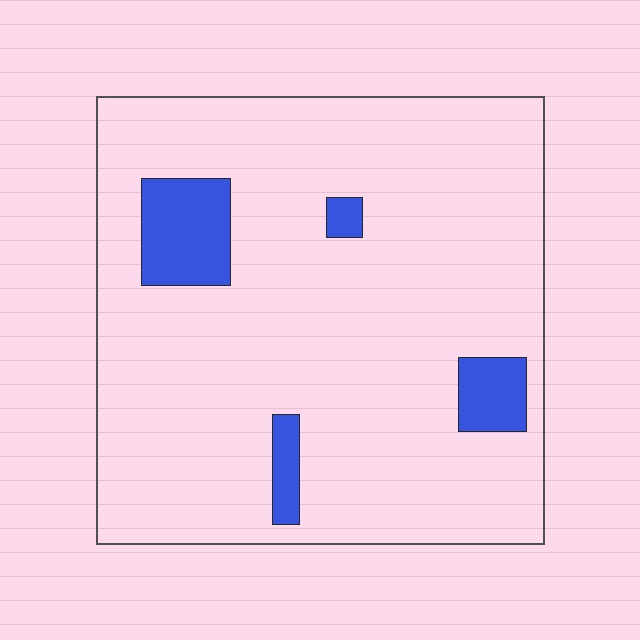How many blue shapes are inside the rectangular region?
4.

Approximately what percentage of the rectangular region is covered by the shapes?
Approximately 10%.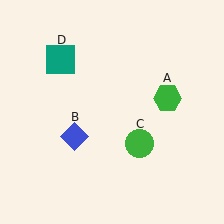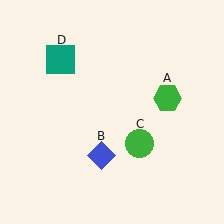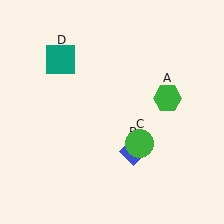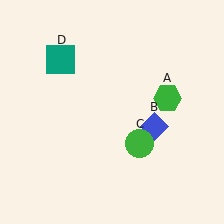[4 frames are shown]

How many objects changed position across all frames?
1 object changed position: blue diamond (object B).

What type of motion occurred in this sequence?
The blue diamond (object B) rotated counterclockwise around the center of the scene.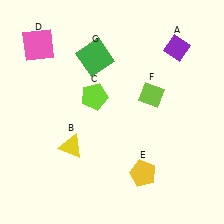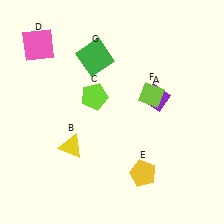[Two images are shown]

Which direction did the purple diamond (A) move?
The purple diamond (A) moved down.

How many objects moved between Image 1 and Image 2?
1 object moved between the two images.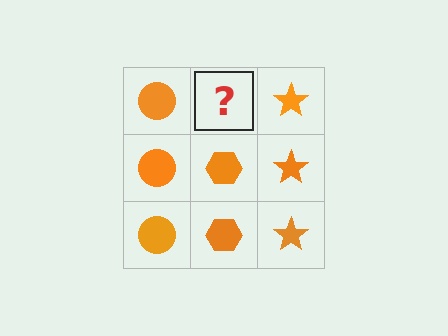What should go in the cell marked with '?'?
The missing cell should contain an orange hexagon.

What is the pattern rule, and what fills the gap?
The rule is that each column has a consistent shape. The gap should be filled with an orange hexagon.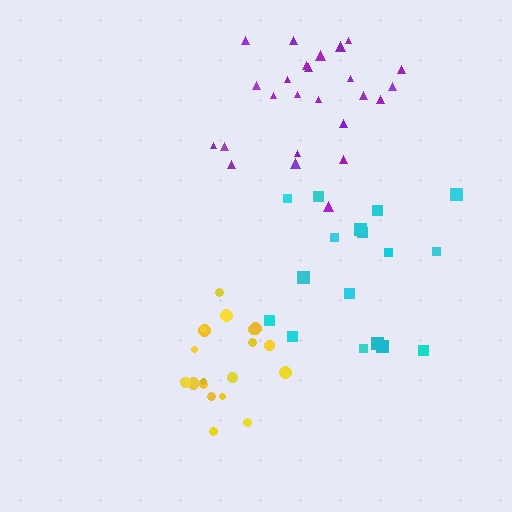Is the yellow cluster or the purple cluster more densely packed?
Yellow.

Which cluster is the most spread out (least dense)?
Cyan.